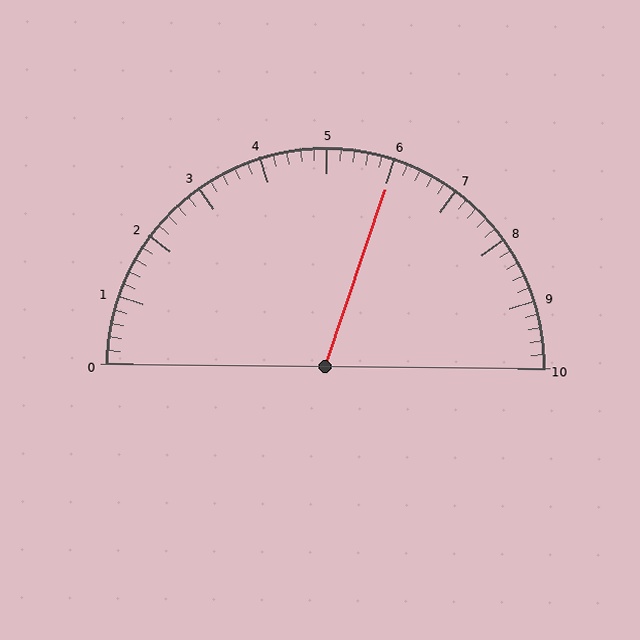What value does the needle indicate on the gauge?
The needle indicates approximately 6.0.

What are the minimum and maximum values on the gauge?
The gauge ranges from 0 to 10.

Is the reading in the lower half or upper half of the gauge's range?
The reading is in the upper half of the range (0 to 10).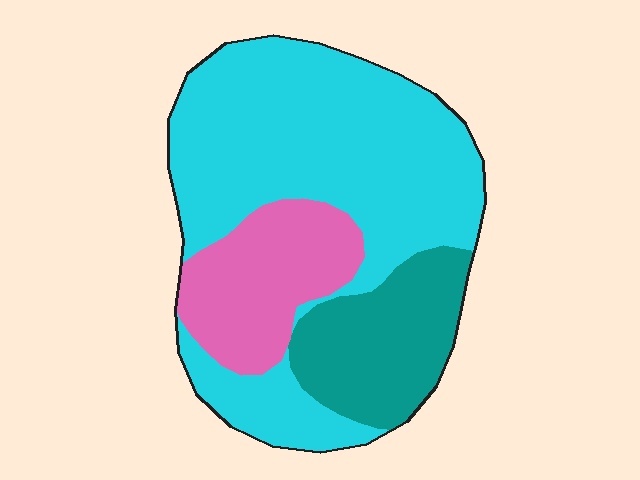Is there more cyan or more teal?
Cyan.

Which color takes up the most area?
Cyan, at roughly 60%.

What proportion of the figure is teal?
Teal covers 20% of the figure.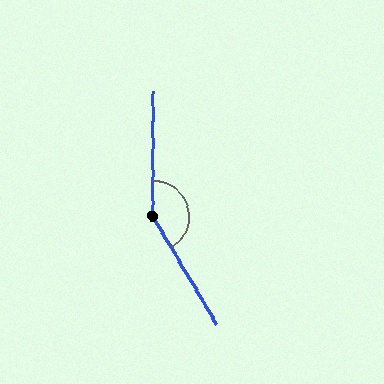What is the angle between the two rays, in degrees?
Approximately 149 degrees.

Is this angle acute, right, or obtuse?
It is obtuse.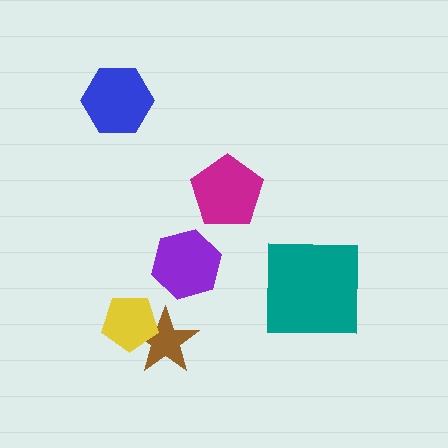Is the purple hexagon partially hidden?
No, no other shape covers it.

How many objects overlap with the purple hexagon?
0 objects overlap with the purple hexagon.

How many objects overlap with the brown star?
1 object overlaps with the brown star.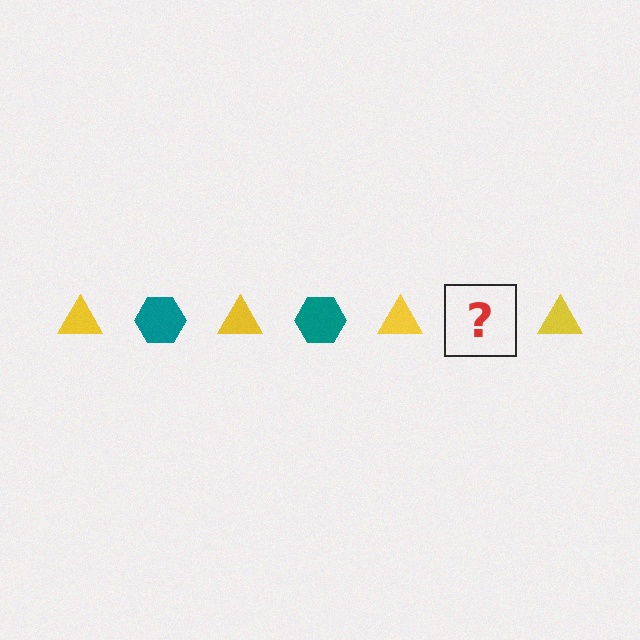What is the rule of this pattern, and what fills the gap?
The rule is that the pattern alternates between yellow triangle and teal hexagon. The gap should be filled with a teal hexagon.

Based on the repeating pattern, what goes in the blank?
The blank should be a teal hexagon.